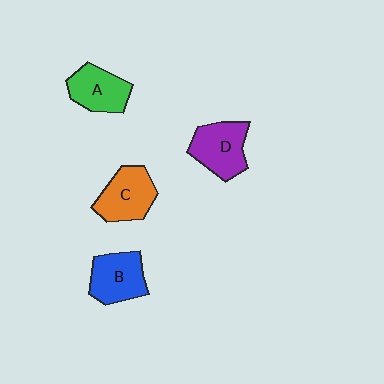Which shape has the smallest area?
Shape A (green).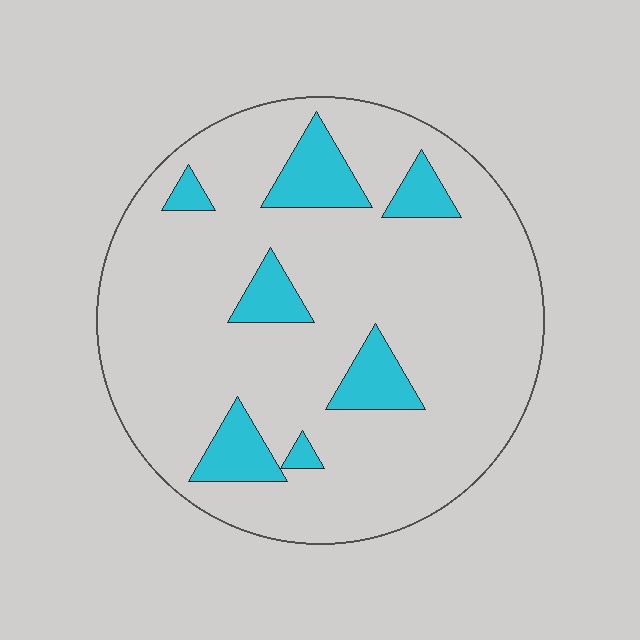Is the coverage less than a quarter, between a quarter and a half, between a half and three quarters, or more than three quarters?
Less than a quarter.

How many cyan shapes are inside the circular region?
7.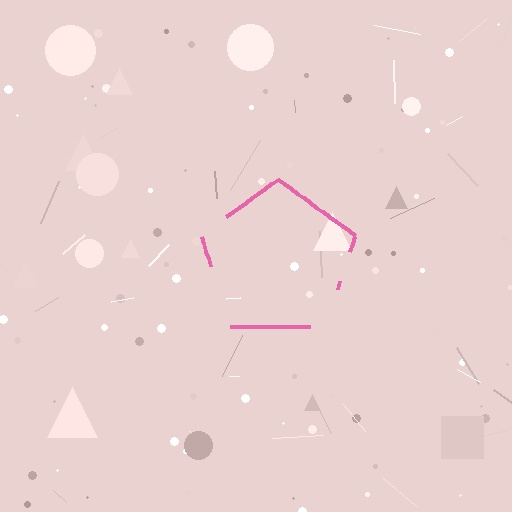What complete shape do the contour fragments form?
The contour fragments form a pentagon.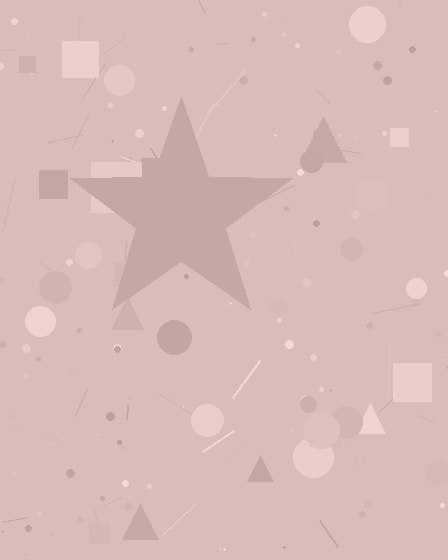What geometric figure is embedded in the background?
A star is embedded in the background.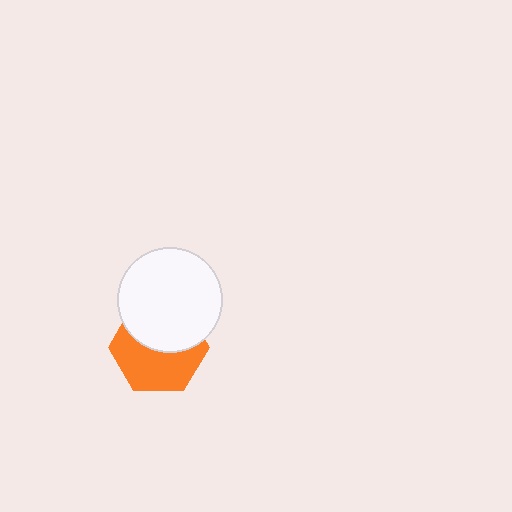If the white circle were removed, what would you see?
You would see the complete orange hexagon.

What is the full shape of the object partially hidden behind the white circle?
The partially hidden object is an orange hexagon.